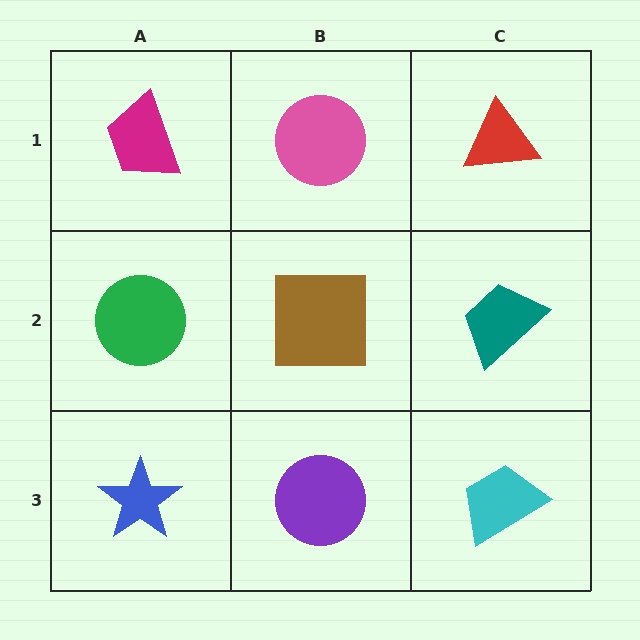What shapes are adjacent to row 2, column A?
A magenta trapezoid (row 1, column A), a blue star (row 3, column A), a brown square (row 2, column B).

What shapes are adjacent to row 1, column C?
A teal trapezoid (row 2, column C), a pink circle (row 1, column B).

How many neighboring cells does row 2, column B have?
4.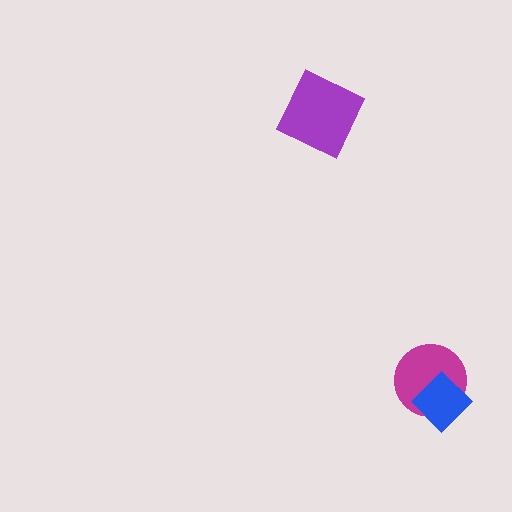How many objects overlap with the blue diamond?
1 object overlaps with the blue diamond.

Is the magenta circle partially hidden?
Yes, it is partially covered by another shape.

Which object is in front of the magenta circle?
The blue diamond is in front of the magenta circle.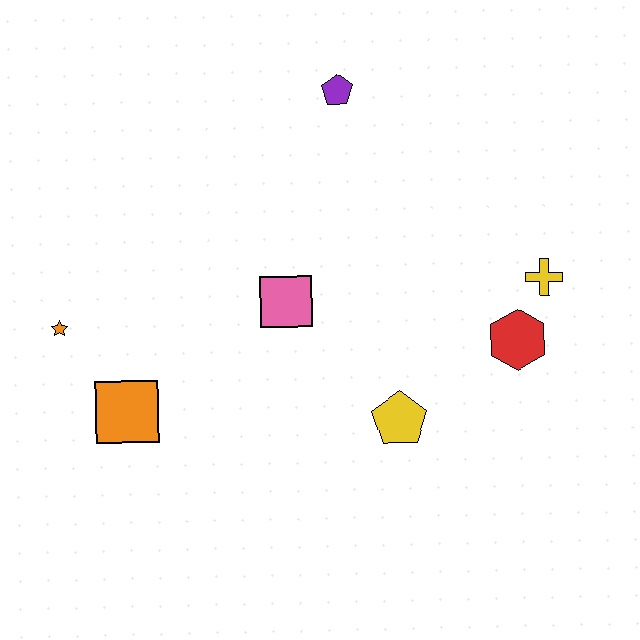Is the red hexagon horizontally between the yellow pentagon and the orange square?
No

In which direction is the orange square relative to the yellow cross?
The orange square is to the left of the yellow cross.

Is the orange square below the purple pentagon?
Yes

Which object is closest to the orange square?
The orange star is closest to the orange square.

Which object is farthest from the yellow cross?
The orange star is farthest from the yellow cross.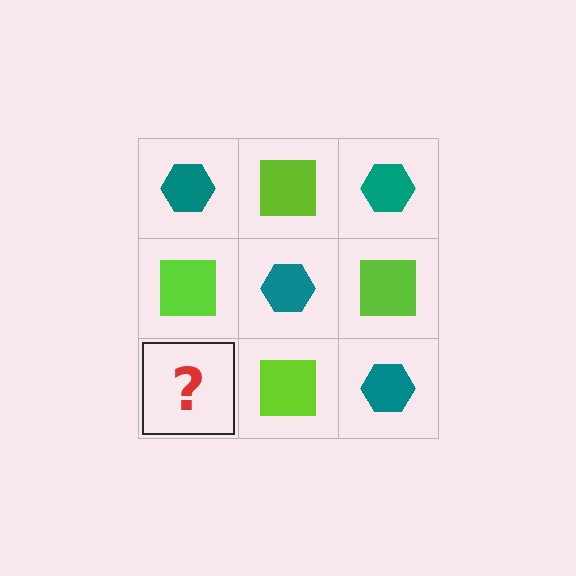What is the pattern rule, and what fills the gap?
The rule is that it alternates teal hexagon and lime square in a checkerboard pattern. The gap should be filled with a teal hexagon.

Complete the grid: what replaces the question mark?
The question mark should be replaced with a teal hexagon.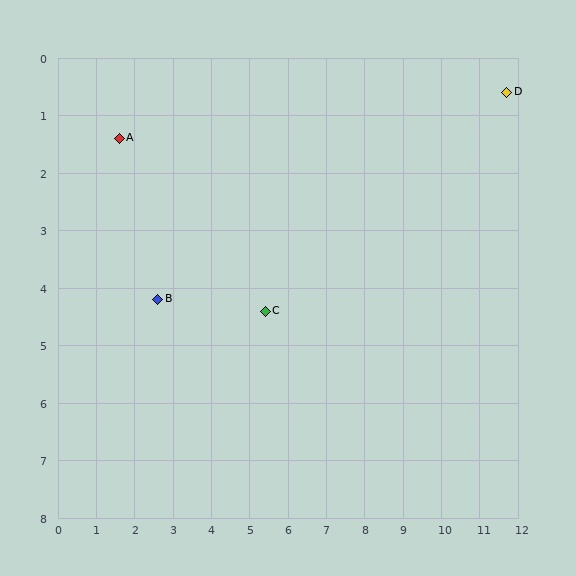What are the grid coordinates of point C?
Point C is at approximately (5.4, 4.4).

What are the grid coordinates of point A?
Point A is at approximately (1.6, 1.4).